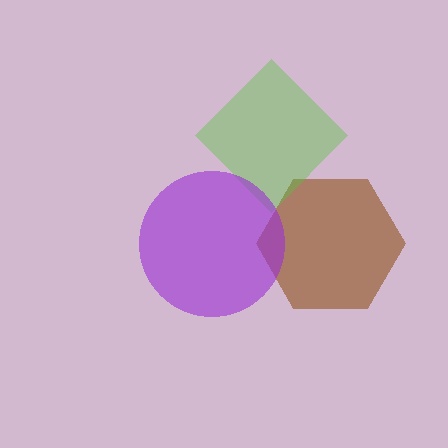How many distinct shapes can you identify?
There are 3 distinct shapes: a brown hexagon, a lime diamond, a purple circle.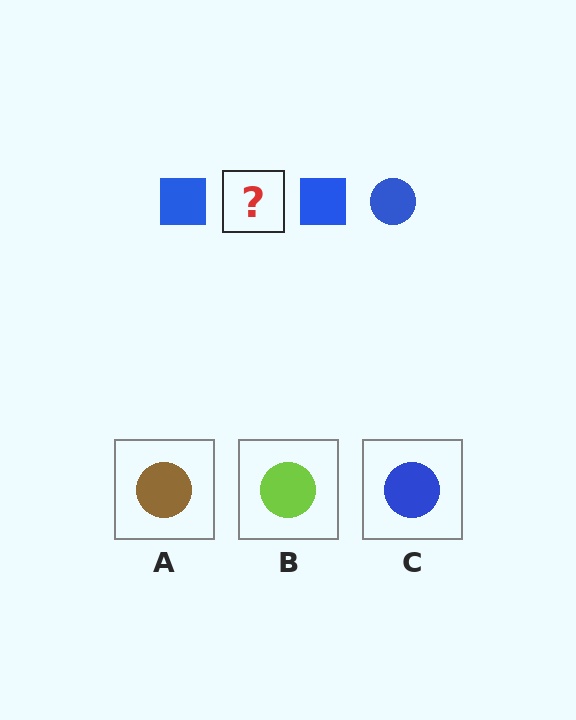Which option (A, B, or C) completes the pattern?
C.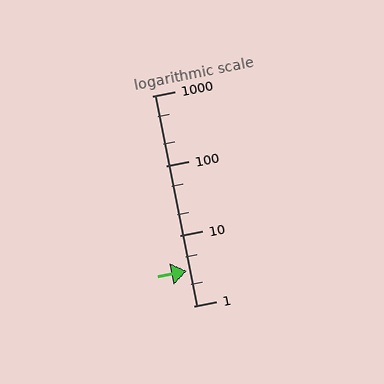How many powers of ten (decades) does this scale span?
The scale spans 3 decades, from 1 to 1000.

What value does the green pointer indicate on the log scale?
The pointer indicates approximately 3.1.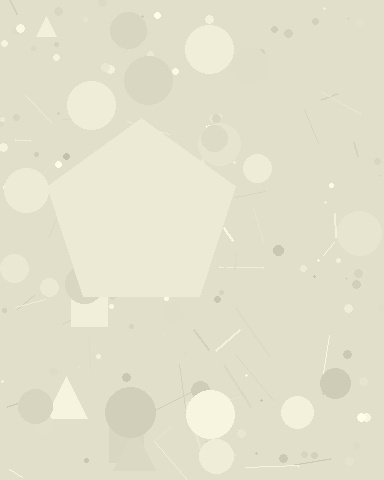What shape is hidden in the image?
A pentagon is hidden in the image.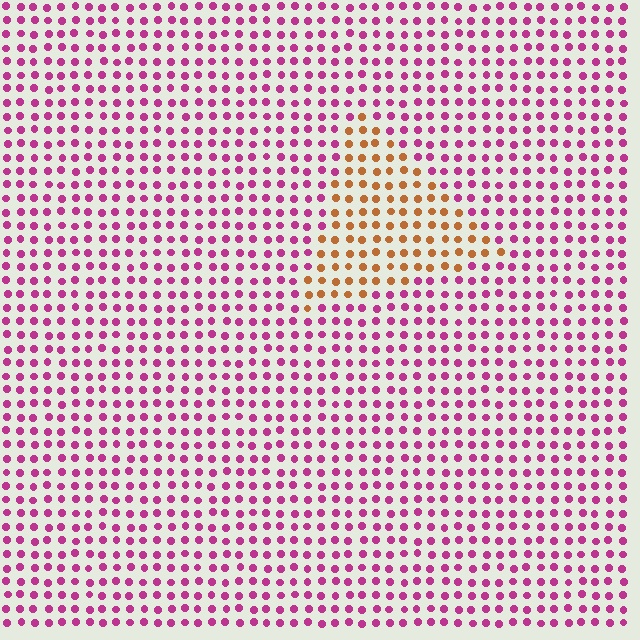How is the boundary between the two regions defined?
The boundary is defined purely by a slight shift in hue (about 65 degrees). Spacing, size, and orientation are identical on both sides.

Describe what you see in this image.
The image is filled with small magenta elements in a uniform arrangement. A triangle-shaped region is visible where the elements are tinted to a slightly different hue, forming a subtle color boundary.